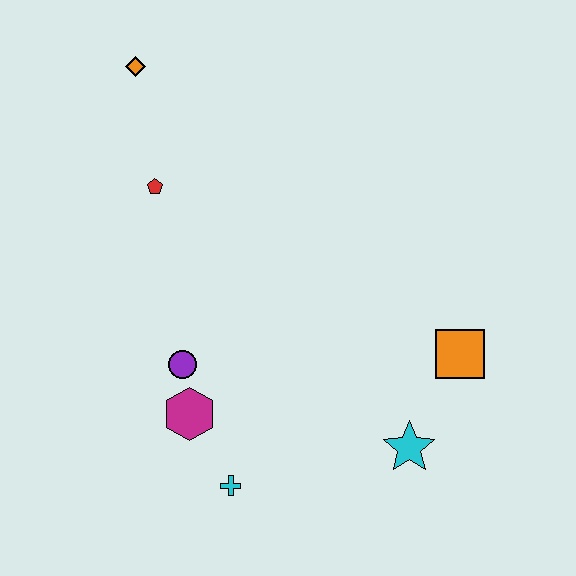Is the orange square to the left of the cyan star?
No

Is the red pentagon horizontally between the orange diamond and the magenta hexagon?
Yes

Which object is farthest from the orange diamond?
The cyan star is farthest from the orange diamond.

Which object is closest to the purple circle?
The magenta hexagon is closest to the purple circle.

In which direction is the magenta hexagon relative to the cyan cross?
The magenta hexagon is above the cyan cross.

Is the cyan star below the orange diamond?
Yes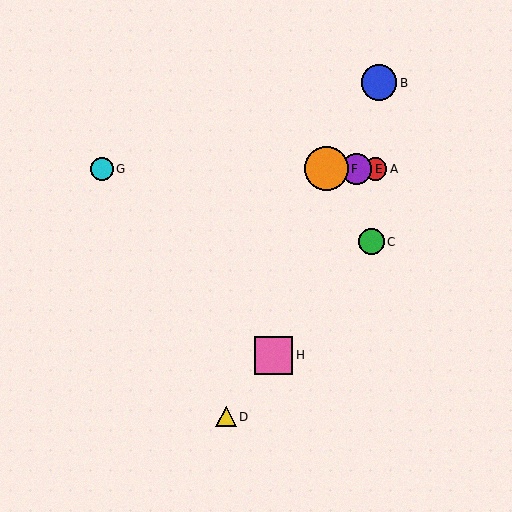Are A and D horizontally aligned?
No, A is at y≈169 and D is at y≈417.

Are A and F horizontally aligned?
Yes, both are at y≈169.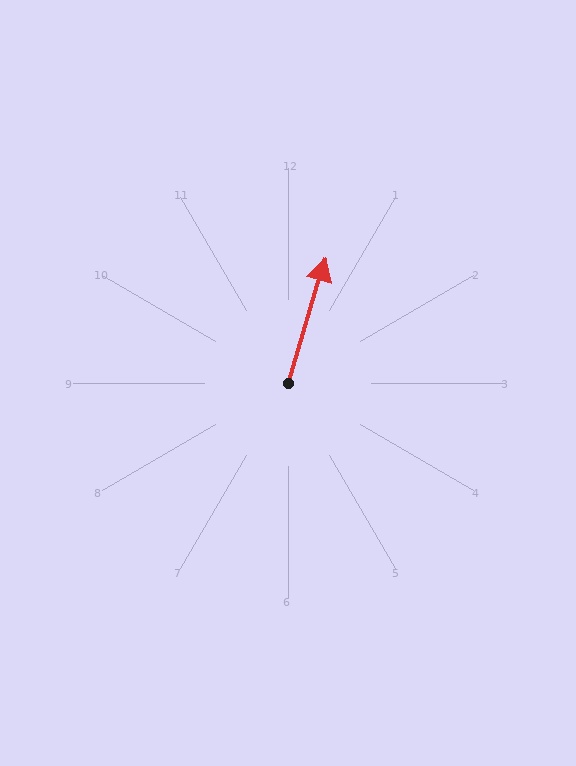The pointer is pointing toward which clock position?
Roughly 1 o'clock.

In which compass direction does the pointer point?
North.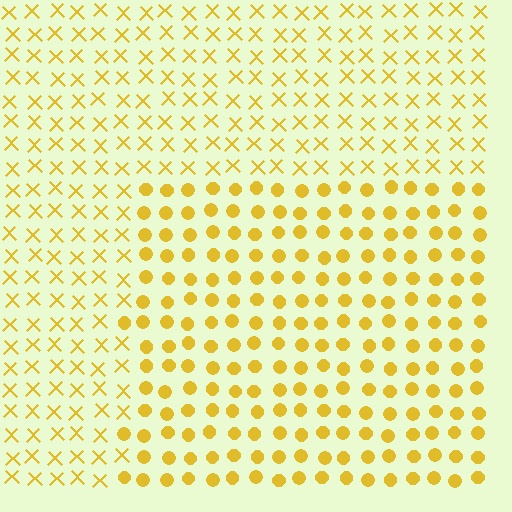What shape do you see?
I see a rectangle.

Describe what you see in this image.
The image is filled with small yellow elements arranged in a uniform grid. A rectangle-shaped region contains circles, while the surrounding area contains X marks. The boundary is defined purely by the change in element shape.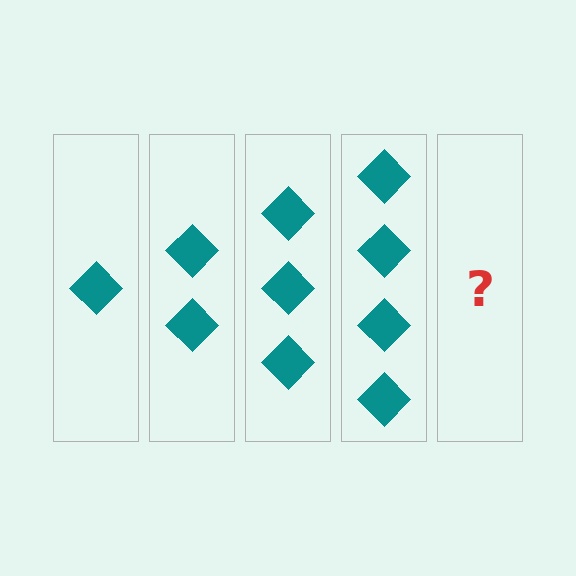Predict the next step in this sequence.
The next step is 5 diamonds.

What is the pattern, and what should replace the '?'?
The pattern is that each step adds one more diamond. The '?' should be 5 diamonds.